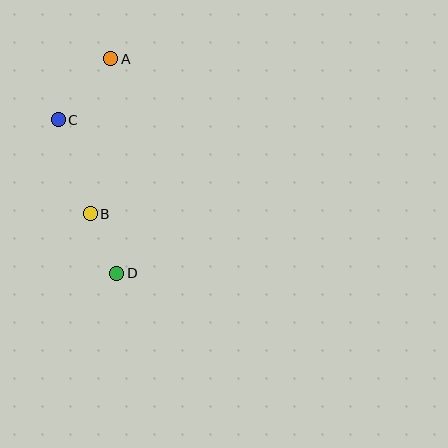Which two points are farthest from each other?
Points A and D are farthest from each other.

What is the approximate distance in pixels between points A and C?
The distance between A and C is approximately 81 pixels.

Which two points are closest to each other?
Points B and D are closest to each other.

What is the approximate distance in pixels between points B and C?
The distance between B and C is approximately 99 pixels.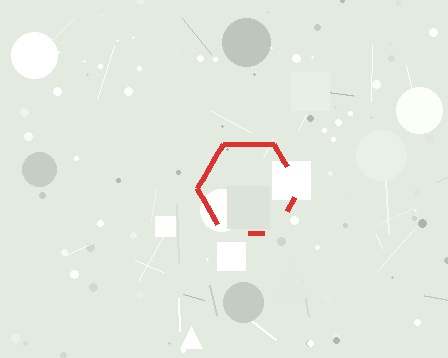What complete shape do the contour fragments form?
The contour fragments form a hexagon.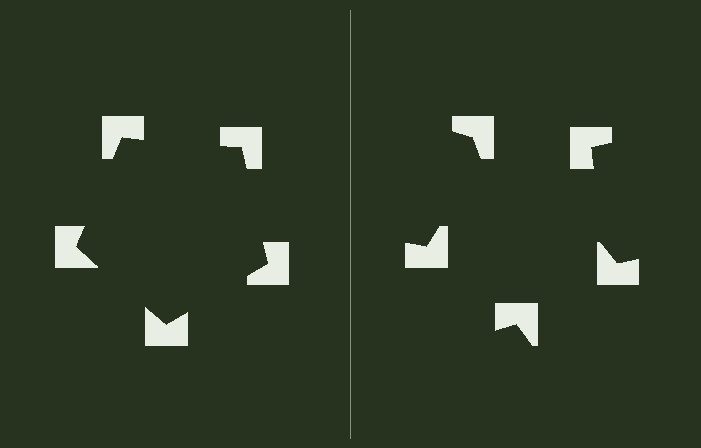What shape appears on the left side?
An illusory pentagon.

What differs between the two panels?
The notched squares are positioned identically on both sides; only the wedge orientations differ. On the left they align to a pentagon; on the right they are misaligned.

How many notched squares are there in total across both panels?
10 — 5 on each side.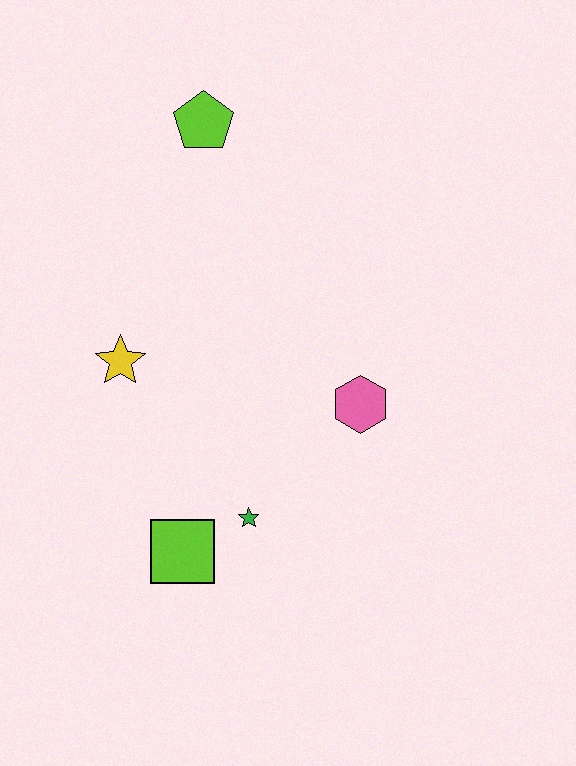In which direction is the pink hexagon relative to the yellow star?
The pink hexagon is to the right of the yellow star.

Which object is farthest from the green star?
The lime pentagon is farthest from the green star.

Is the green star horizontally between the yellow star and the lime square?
No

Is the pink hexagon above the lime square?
Yes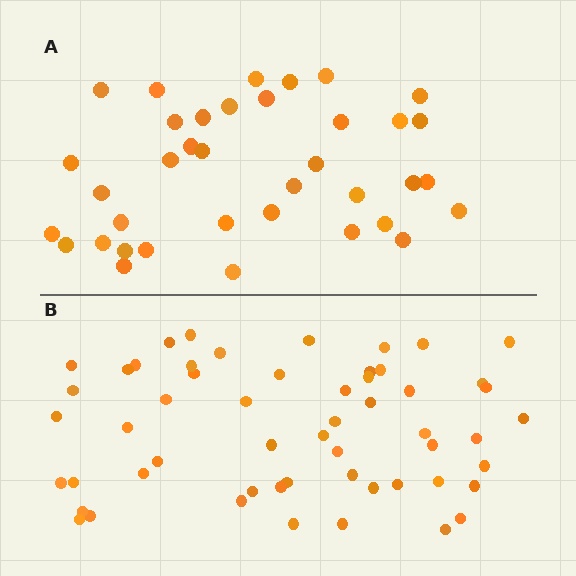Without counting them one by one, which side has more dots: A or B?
Region B (the bottom region) has more dots.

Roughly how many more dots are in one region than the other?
Region B has approximately 20 more dots than region A.